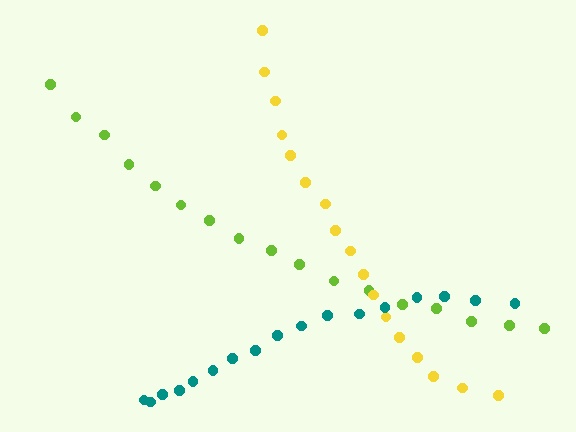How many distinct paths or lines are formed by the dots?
There are 3 distinct paths.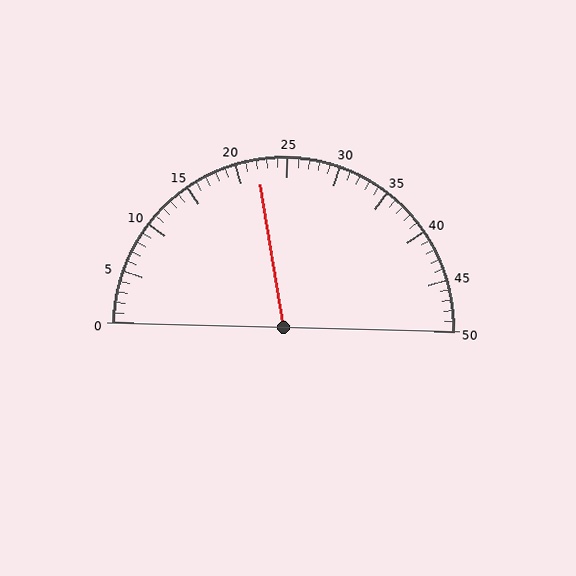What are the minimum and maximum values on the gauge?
The gauge ranges from 0 to 50.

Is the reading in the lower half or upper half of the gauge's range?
The reading is in the lower half of the range (0 to 50).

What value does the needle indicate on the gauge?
The needle indicates approximately 22.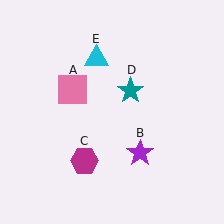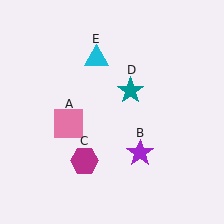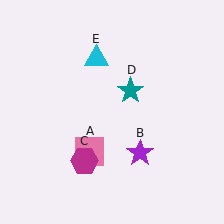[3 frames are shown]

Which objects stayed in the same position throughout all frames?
Purple star (object B) and magenta hexagon (object C) and teal star (object D) and cyan triangle (object E) remained stationary.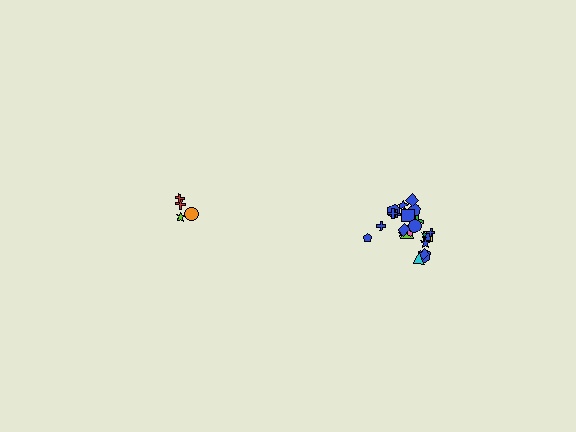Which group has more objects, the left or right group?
The right group.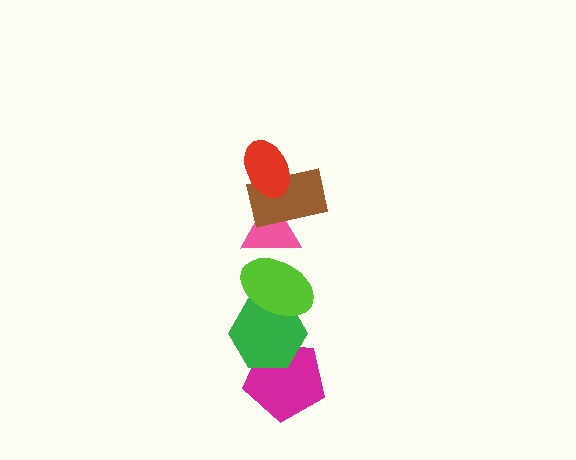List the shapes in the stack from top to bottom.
From top to bottom: the red ellipse, the brown rectangle, the pink triangle, the lime ellipse, the green hexagon, the magenta pentagon.